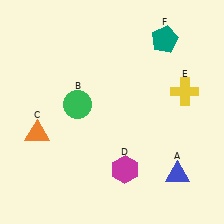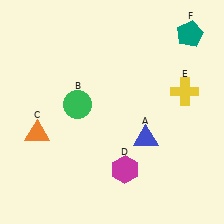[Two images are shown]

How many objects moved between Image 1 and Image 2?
2 objects moved between the two images.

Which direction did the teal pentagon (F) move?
The teal pentagon (F) moved right.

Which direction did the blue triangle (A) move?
The blue triangle (A) moved up.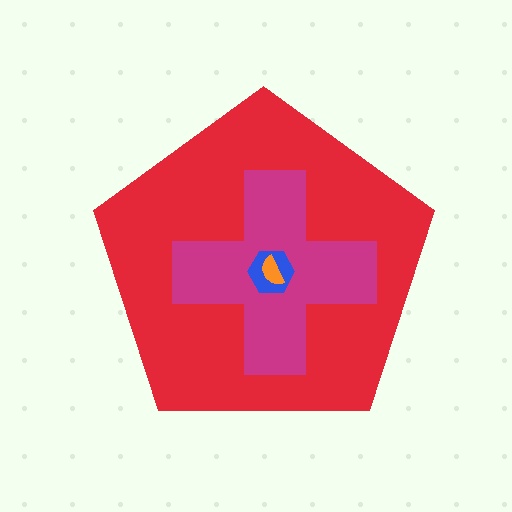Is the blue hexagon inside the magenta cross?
Yes.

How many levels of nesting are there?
4.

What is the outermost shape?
The red pentagon.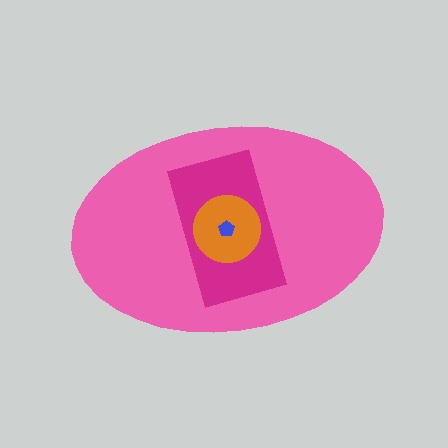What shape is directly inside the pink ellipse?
The magenta rectangle.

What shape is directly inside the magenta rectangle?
The orange circle.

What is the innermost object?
The blue pentagon.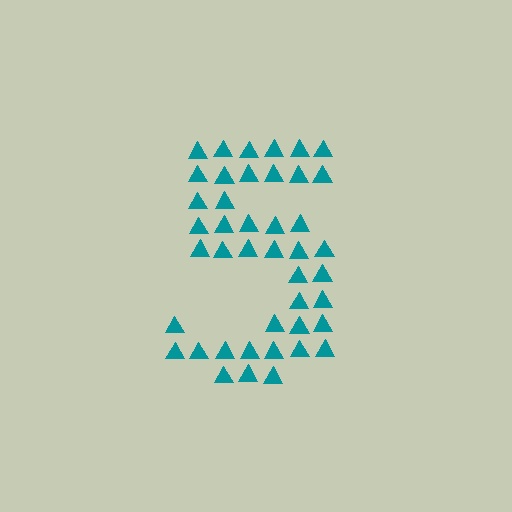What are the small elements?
The small elements are triangles.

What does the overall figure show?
The overall figure shows the digit 5.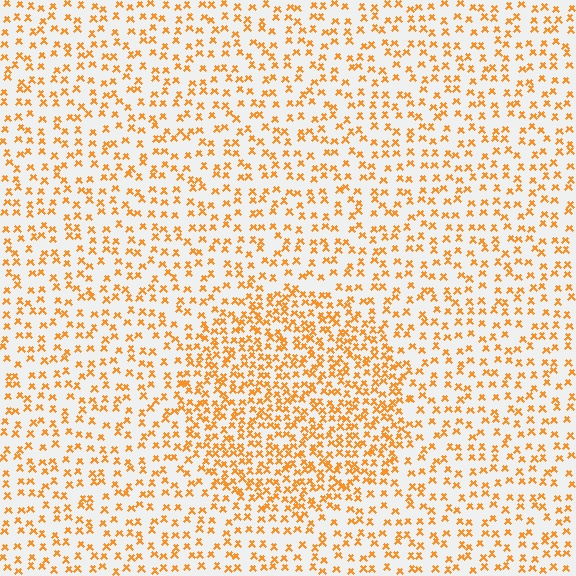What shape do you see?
I see a circle.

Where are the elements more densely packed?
The elements are more densely packed inside the circle boundary.